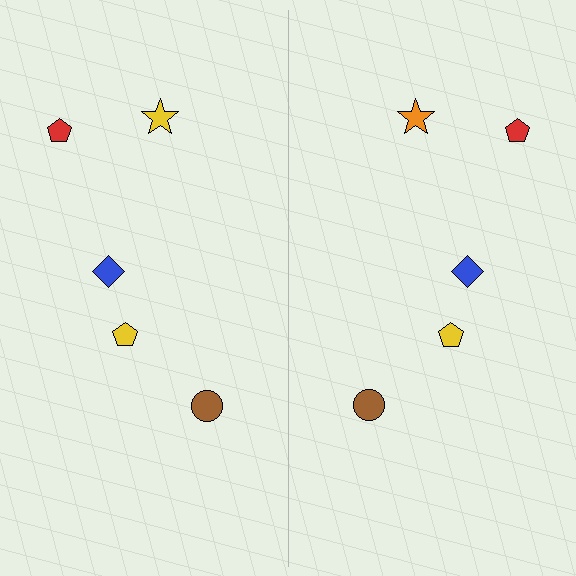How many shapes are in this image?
There are 10 shapes in this image.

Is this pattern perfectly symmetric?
No, the pattern is not perfectly symmetric. The orange star on the right side breaks the symmetry — its mirror counterpart is yellow.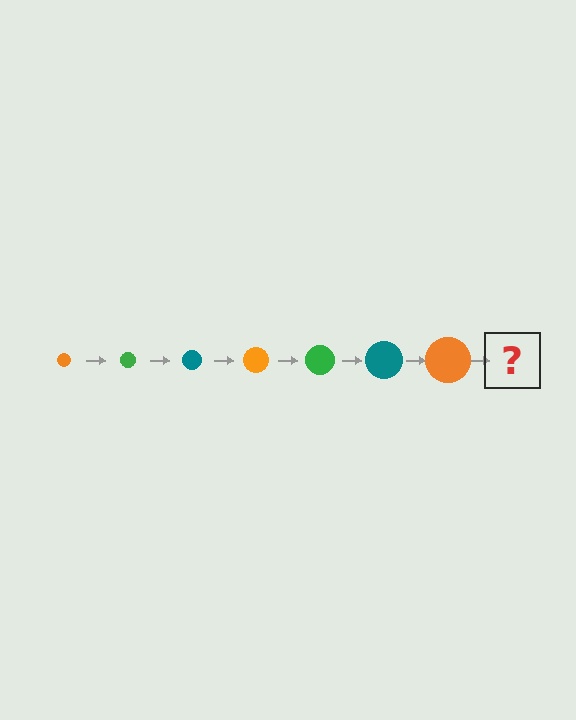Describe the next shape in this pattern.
It should be a green circle, larger than the previous one.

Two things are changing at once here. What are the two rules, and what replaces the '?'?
The two rules are that the circle grows larger each step and the color cycles through orange, green, and teal. The '?' should be a green circle, larger than the previous one.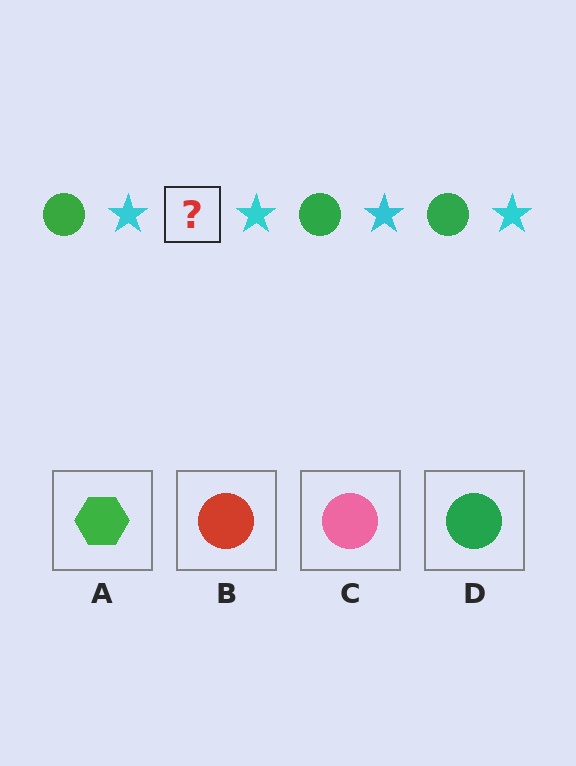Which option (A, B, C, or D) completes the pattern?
D.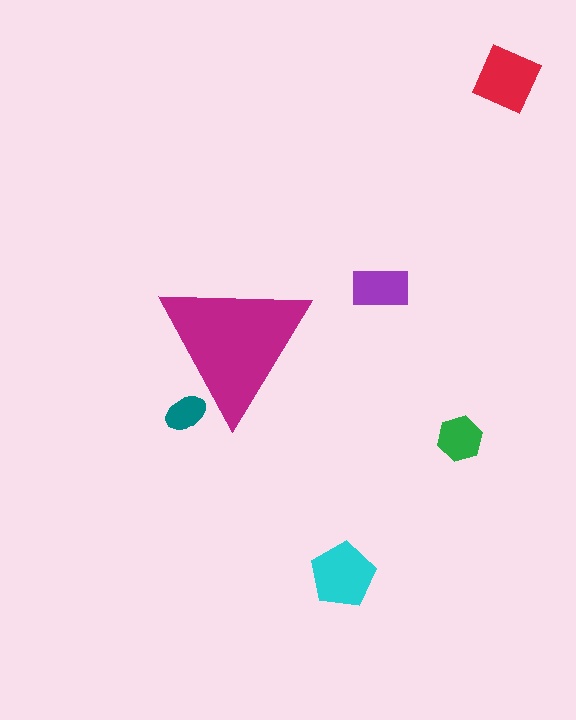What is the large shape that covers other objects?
A magenta triangle.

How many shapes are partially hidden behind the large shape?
1 shape is partially hidden.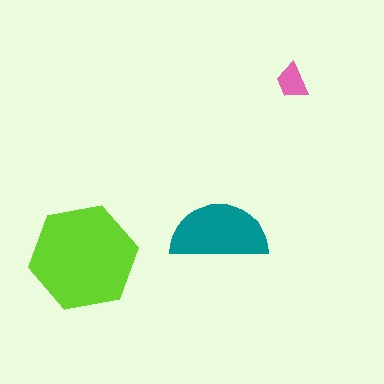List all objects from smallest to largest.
The pink trapezoid, the teal semicircle, the lime hexagon.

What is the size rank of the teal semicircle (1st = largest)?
2nd.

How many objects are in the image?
There are 3 objects in the image.